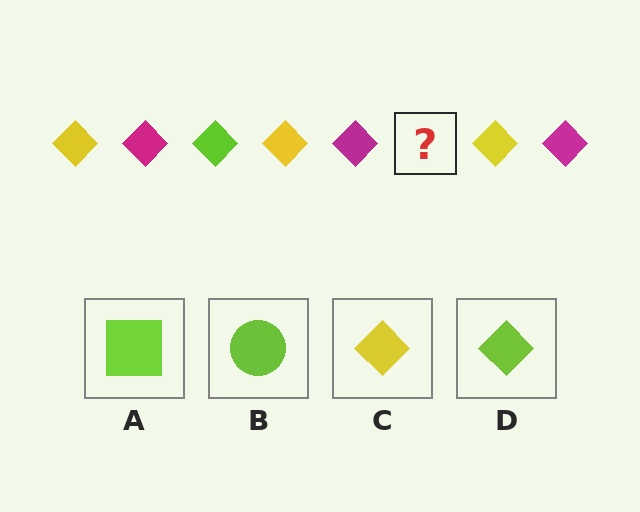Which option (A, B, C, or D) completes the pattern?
D.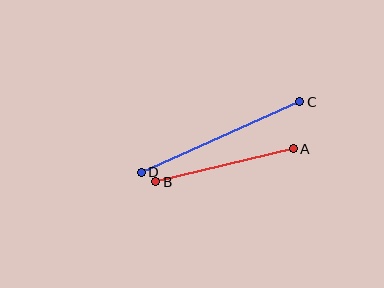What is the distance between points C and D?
The distance is approximately 173 pixels.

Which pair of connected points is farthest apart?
Points C and D are farthest apart.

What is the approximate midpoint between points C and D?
The midpoint is at approximately (221, 137) pixels.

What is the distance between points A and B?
The distance is approximately 141 pixels.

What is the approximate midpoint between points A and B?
The midpoint is at approximately (224, 165) pixels.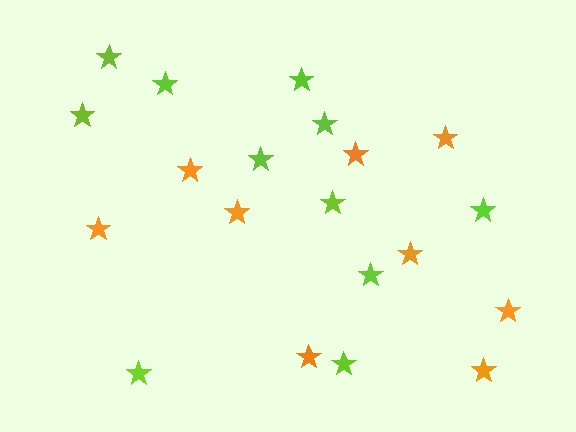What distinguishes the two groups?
There are 2 groups: one group of orange stars (9) and one group of lime stars (11).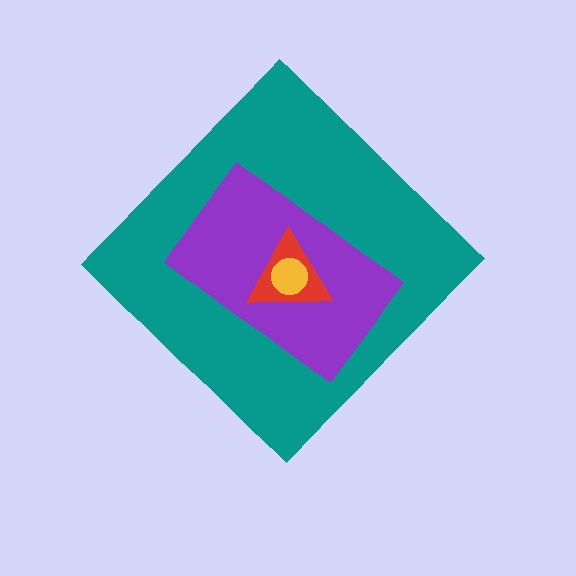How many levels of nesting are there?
4.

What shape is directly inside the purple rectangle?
The red triangle.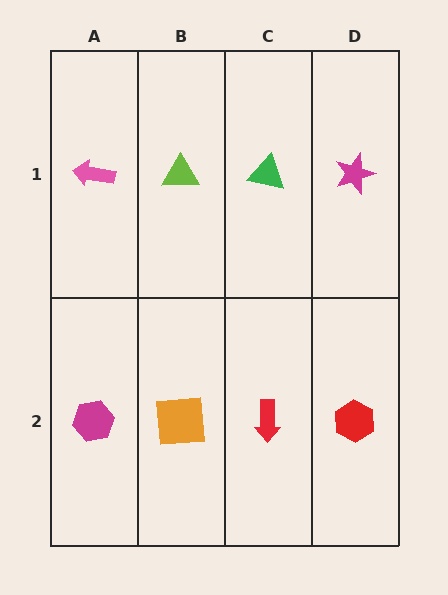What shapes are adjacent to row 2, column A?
A pink arrow (row 1, column A), an orange square (row 2, column B).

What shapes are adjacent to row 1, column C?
A red arrow (row 2, column C), a lime triangle (row 1, column B), a magenta star (row 1, column D).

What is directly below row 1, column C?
A red arrow.